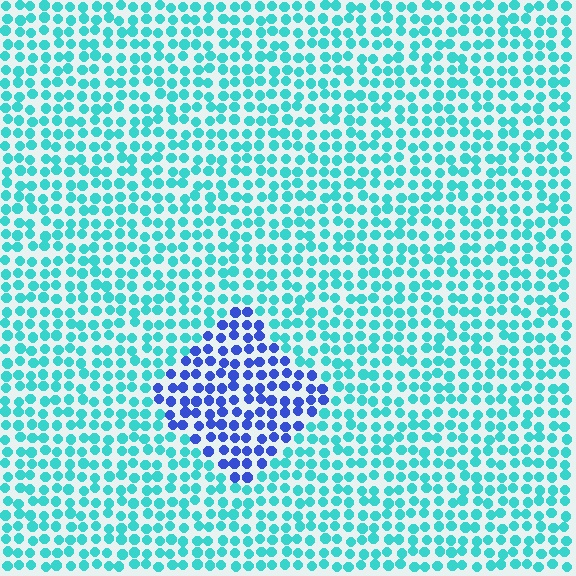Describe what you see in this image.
The image is filled with small cyan elements in a uniform arrangement. A diamond-shaped region is visible where the elements are tinted to a slightly different hue, forming a subtle color boundary.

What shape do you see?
I see a diamond.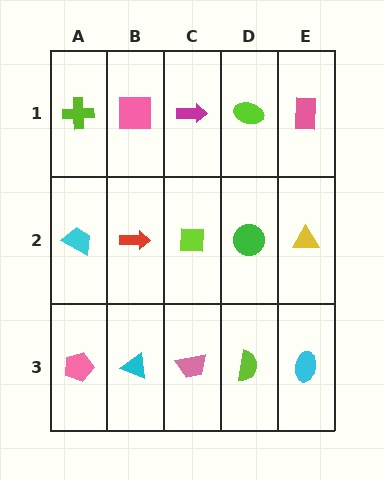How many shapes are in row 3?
5 shapes.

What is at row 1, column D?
A lime ellipse.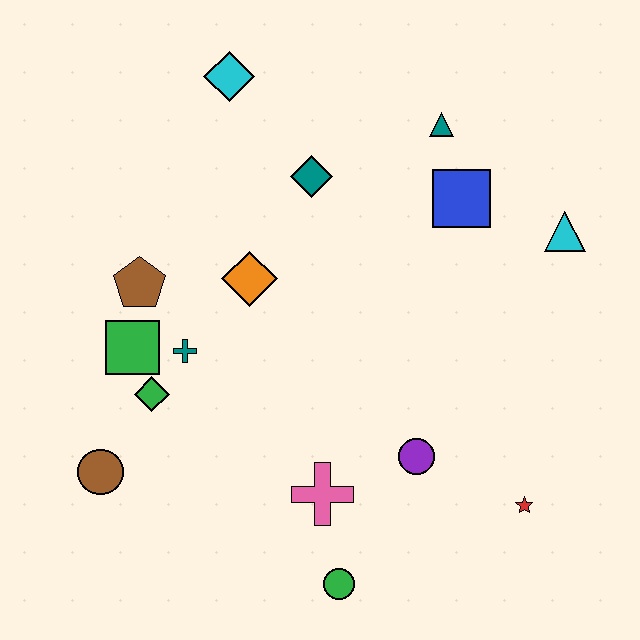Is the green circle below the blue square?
Yes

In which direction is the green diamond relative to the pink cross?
The green diamond is to the left of the pink cross.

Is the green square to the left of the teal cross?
Yes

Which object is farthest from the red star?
The cyan diamond is farthest from the red star.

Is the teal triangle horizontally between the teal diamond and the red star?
Yes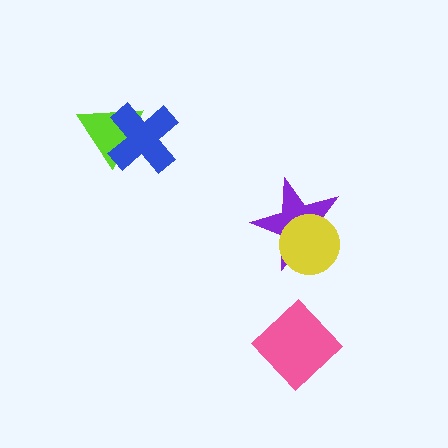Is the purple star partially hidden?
Yes, it is partially covered by another shape.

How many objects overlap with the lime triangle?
1 object overlaps with the lime triangle.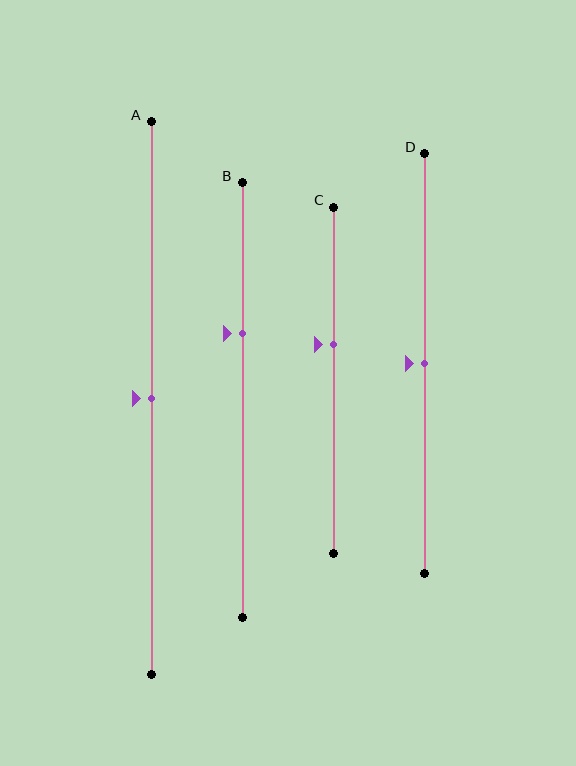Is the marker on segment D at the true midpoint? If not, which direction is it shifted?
Yes, the marker on segment D is at the true midpoint.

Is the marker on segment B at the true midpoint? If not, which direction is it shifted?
No, the marker on segment B is shifted upward by about 15% of the segment length.